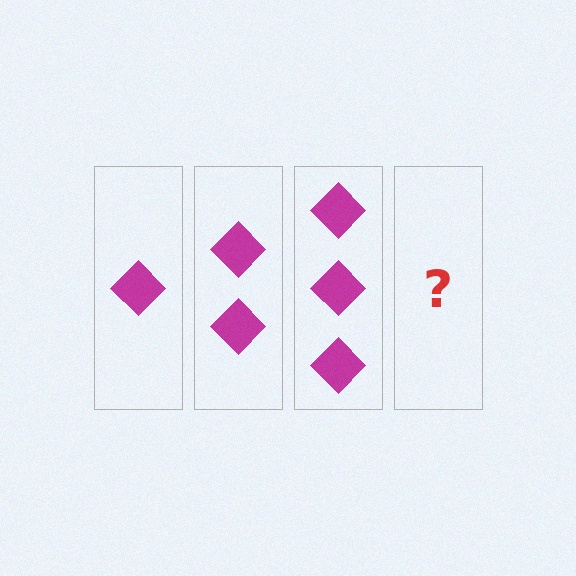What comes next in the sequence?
The next element should be 4 diamonds.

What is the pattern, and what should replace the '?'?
The pattern is that each step adds one more diamond. The '?' should be 4 diamonds.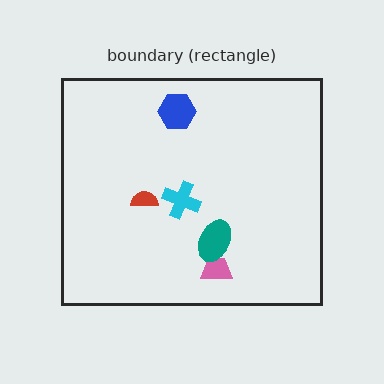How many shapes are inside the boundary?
5 inside, 0 outside.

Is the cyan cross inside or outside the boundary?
Inside.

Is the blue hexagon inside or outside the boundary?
Inside.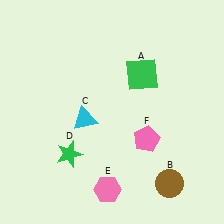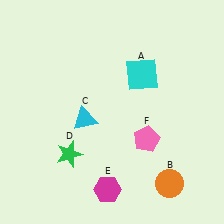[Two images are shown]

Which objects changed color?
A changed from green to cyan. B changed from brown to orange. E changed from pink to magenta.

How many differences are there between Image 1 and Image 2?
There are 3 differences between the two images.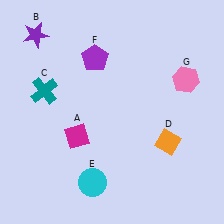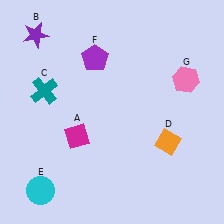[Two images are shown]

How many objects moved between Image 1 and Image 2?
1 object moved between the two images.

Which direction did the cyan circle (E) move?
The cyan circle (E) moved left.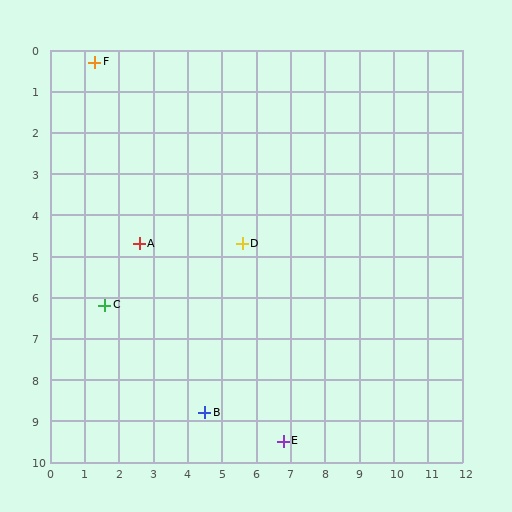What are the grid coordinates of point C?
Point C is at approximately (1.6, 6.2).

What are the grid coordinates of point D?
Point D is at approximately (5.6, 4.7).